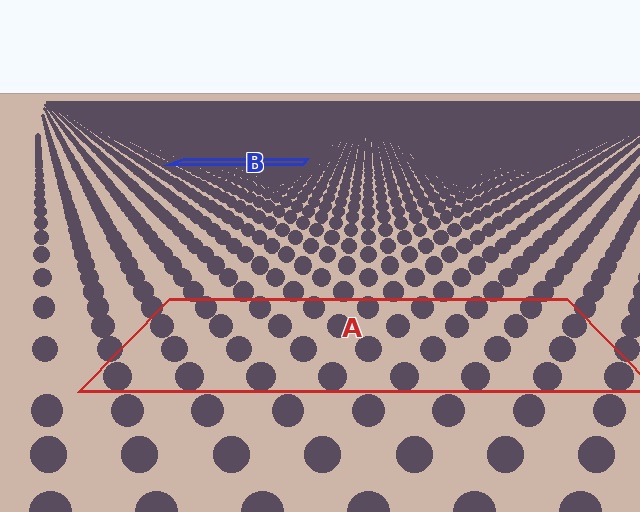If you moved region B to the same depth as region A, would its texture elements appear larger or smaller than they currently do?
They would appear larger. At a closer depth, the same texture elements are projected at a bigger on-screen size.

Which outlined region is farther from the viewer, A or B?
Region B is farther from the viewer — the texture elements inside it appear smaller and more densely packed.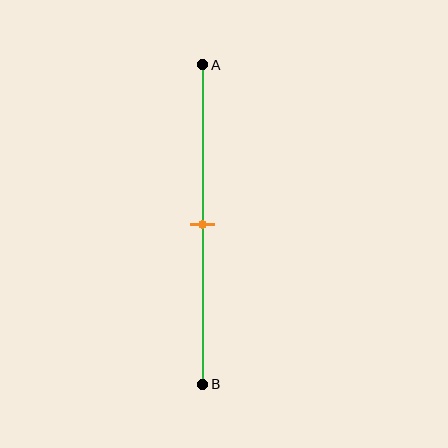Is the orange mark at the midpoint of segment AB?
Yes, the mark is approximately at the midpoint.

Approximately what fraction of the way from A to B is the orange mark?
The orange mark is approximately 50% of the way from A to B.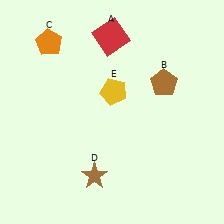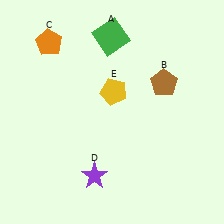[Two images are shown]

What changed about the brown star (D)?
In Image 1, D is brown. In Image 2, it changed to purple.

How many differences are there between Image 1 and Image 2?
There are 2 differences between the two images.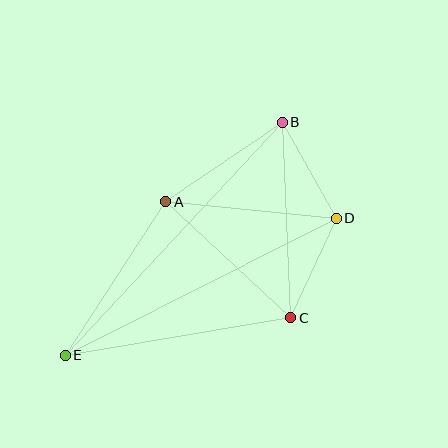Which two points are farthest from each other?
Points B and E are farthest from each other.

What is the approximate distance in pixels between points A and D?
The distance between A and D is approximately 171 pixels.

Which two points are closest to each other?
Points C and D are closest to each other.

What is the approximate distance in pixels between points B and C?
The distance between B and C is approximately 196 pixels.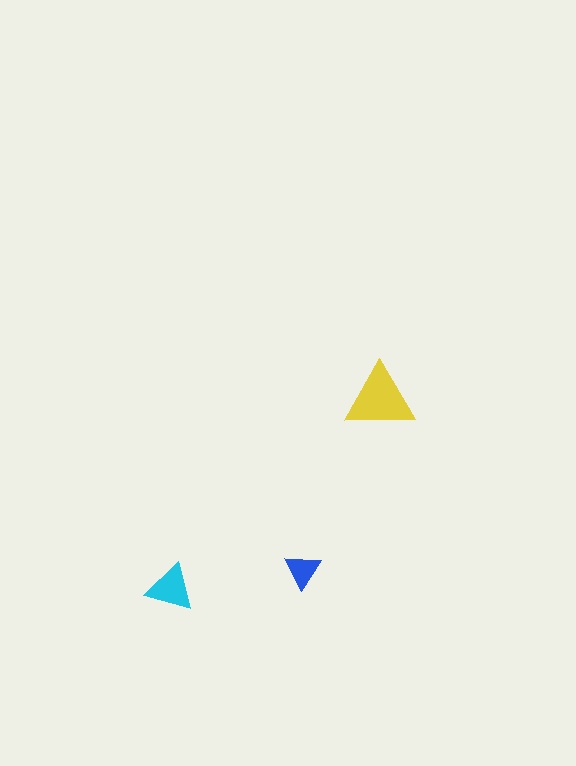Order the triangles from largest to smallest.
the yellow one, the cyan one, the blue one.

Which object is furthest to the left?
The cyan triangle is leftmost.